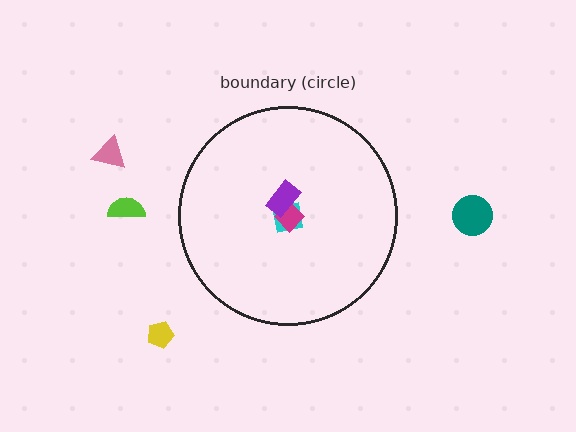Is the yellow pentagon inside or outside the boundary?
Outside.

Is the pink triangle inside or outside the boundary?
Outside.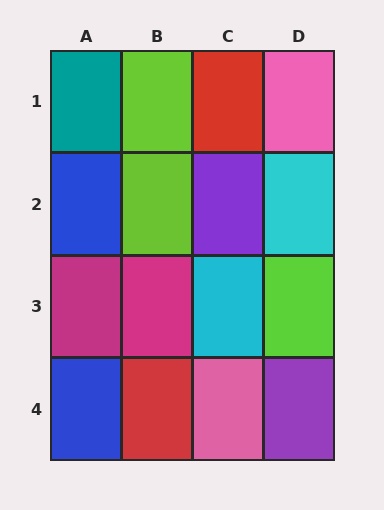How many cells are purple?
2 cells are purple.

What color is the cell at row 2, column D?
Cyan.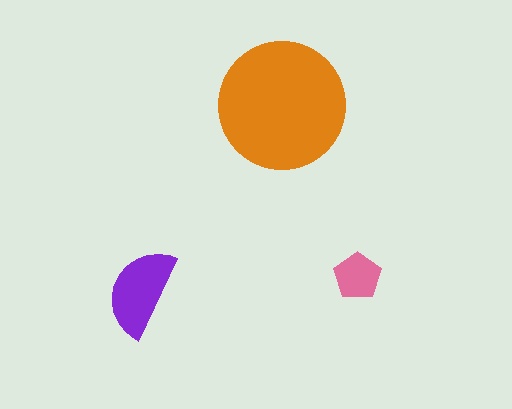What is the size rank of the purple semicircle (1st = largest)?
2nd.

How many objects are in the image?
There are 3 objects in the image.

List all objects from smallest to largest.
The pink pentagon, the purple semicircle, the orange circle.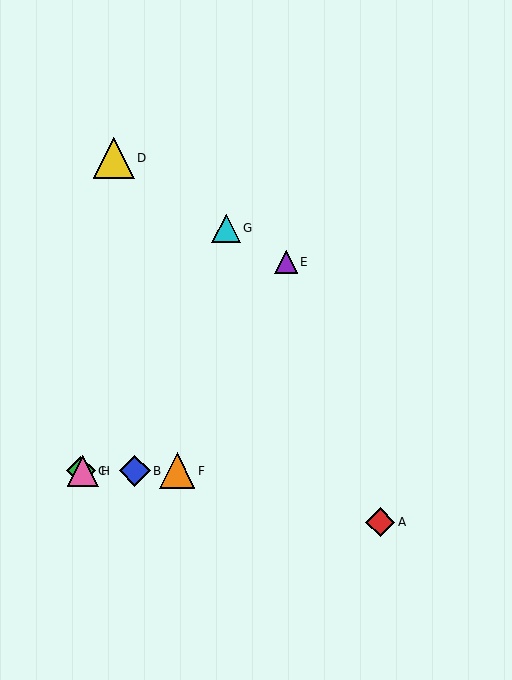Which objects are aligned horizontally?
Objects B, C, F, H are aligned horizontally.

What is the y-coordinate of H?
Object H is at y≈471.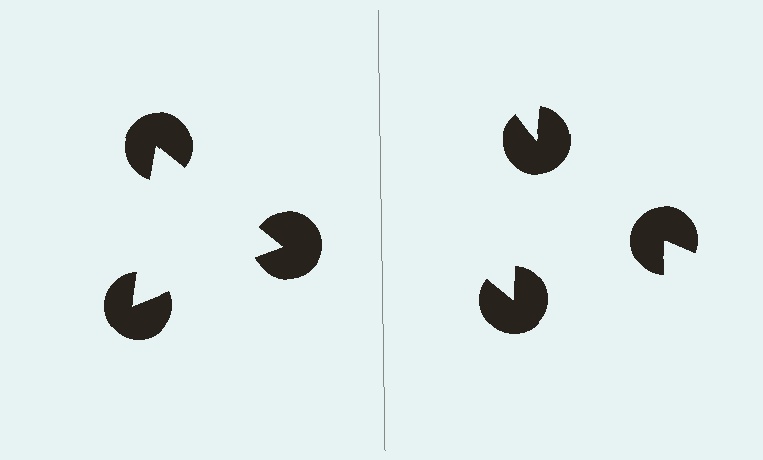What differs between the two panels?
The pac-man discs are positioned identically on both sides; only the wedge orientations differ. On the left they align to a triangle; on the right they are misaligned.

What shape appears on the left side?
An illusory triangle.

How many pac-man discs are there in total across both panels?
6 — 3 on each side.